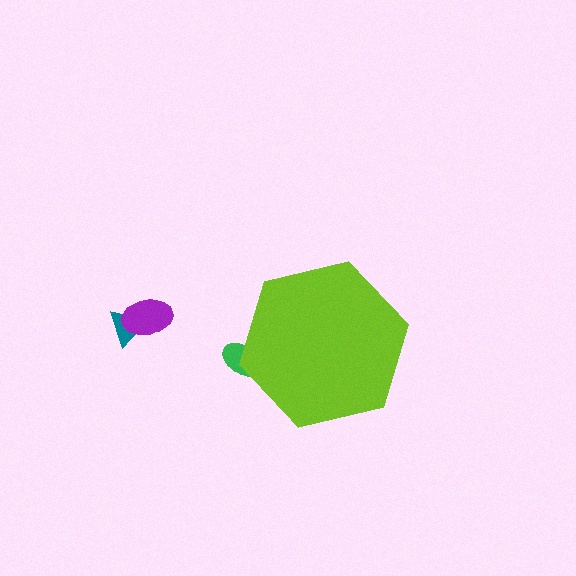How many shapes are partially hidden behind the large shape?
1 shape is partially hidden.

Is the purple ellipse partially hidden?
No, the purple ellipse is fully visible.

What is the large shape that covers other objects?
A lime hexagon.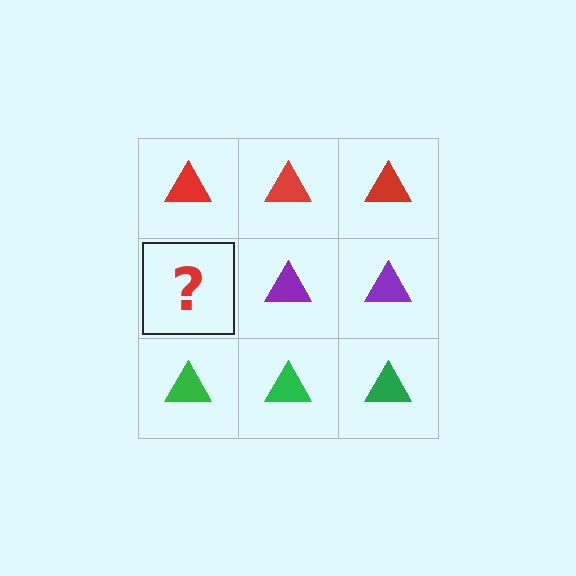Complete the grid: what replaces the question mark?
The question mark should be replaced with a purple triangle.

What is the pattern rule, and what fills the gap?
The rule is that each row has a consistent color. The gap should be filled with a purple triangle.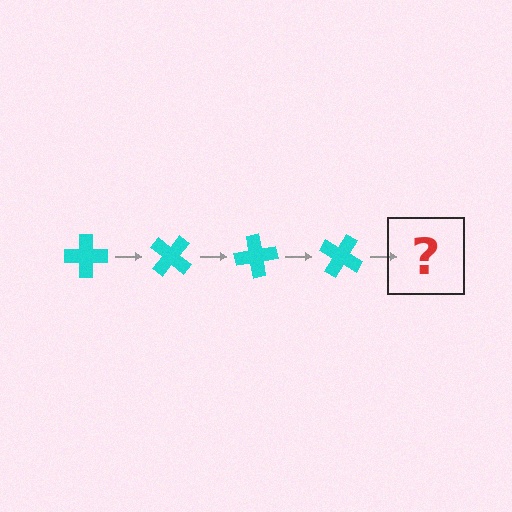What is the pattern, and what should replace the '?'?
The pattern is that the cross rotates 40 degrees each step. The '?' should be a cyan cross rotated 160 degrees.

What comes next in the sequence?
The next element should be a cyan cross rotated 160 degrees.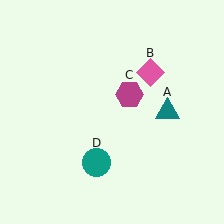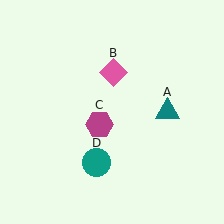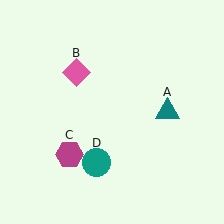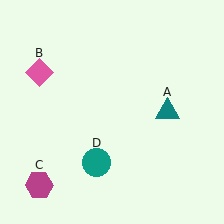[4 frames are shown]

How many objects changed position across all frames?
2 objects changed position: pink diamond (object B), magenta hexagon (object C).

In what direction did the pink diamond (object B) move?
The pink diamond (object B) moved left.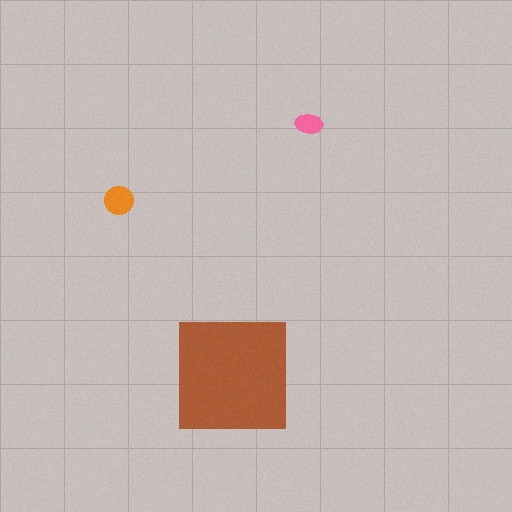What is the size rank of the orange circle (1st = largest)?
2nd.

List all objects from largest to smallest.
The brown square, the orange circle, the pink ellipse.